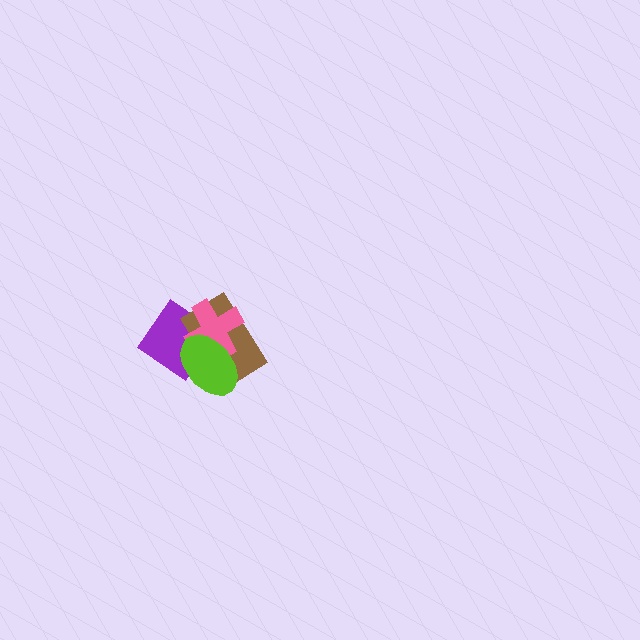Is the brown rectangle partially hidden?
Yes, it is partially covered by another shape.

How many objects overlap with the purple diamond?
3 objects overlap with the purple diamond.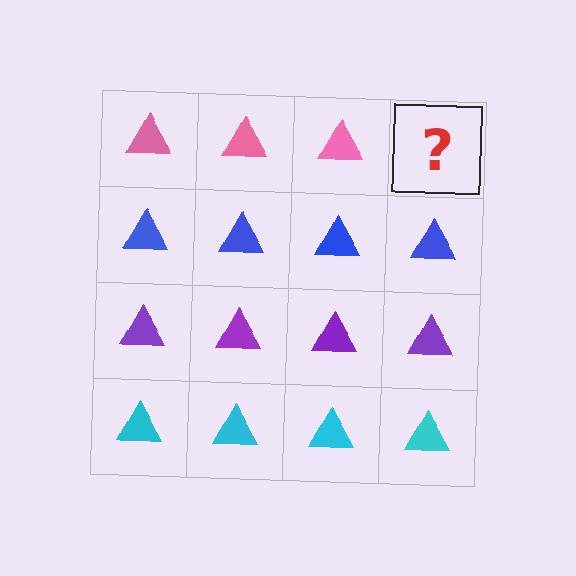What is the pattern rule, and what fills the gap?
The rule is that each row has a consistent color. The gap should be filled with a pink triangle.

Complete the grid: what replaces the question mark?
The question mark should be replaced with a pink triangle.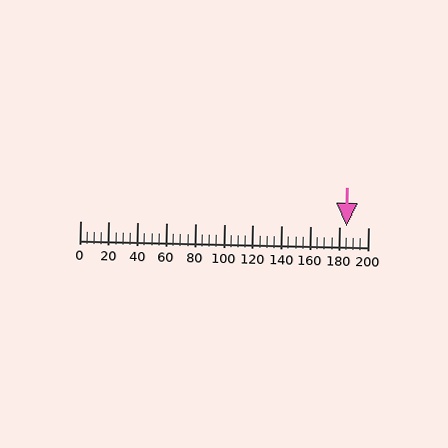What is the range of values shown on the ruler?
The ruler shows values from 0 to 200.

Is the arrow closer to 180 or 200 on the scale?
The arrow is closer to 180.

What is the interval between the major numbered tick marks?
The major tick marks are spaced 20 units apart.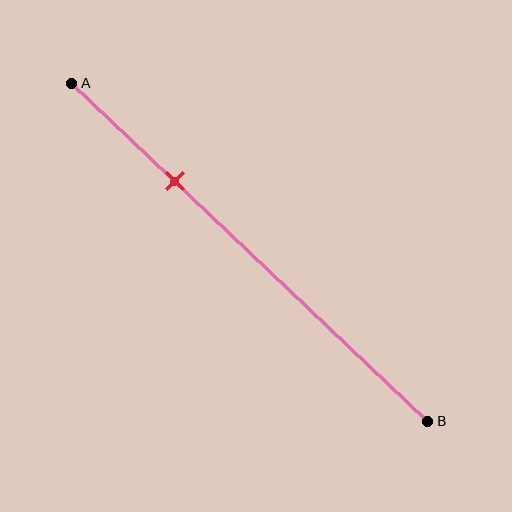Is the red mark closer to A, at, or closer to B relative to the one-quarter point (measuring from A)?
The red mark is closer to point B than the one-quarter point of segment AB.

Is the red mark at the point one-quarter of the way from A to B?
No, the mark is at about 30% from A, not at the 25% one-quarter point.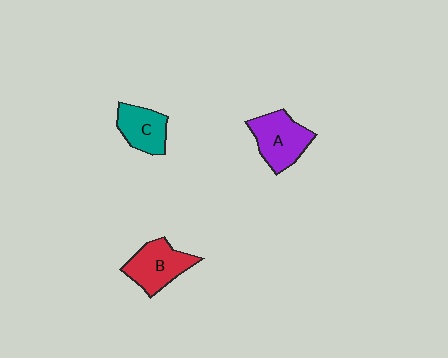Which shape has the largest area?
Shape A (purple).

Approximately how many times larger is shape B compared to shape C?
Approximately 1.2 times.